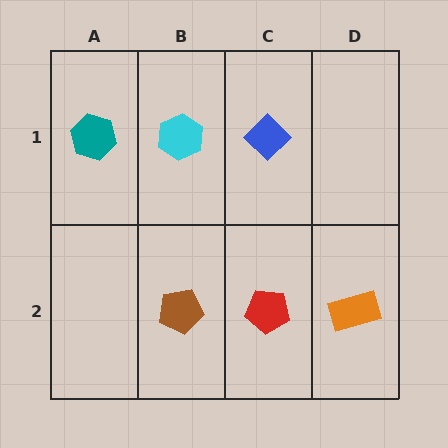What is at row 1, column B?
A cyan hexagon.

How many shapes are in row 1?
3 shapes.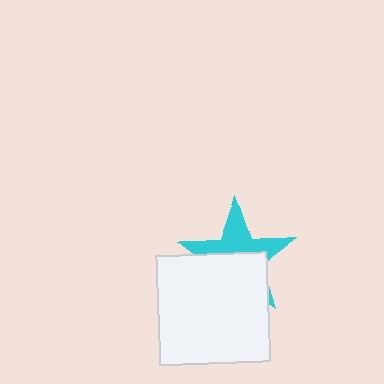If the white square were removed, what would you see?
You would see the complete cyan star.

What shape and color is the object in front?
The object in front is a white square.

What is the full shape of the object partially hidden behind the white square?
The partially hidden object is a cyan star.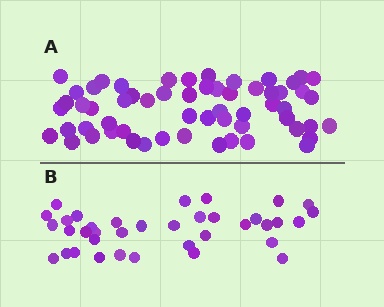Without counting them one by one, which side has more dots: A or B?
Region A (the top region) has more dots.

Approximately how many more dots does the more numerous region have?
Region A has approximately 20 more dots than region B.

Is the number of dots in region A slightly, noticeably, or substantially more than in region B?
Region A has substantially more. The ratio is roughly 1.6 to 1.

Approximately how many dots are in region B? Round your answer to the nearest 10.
About 40 dots. (The exact count is 37, which rounds to 40.)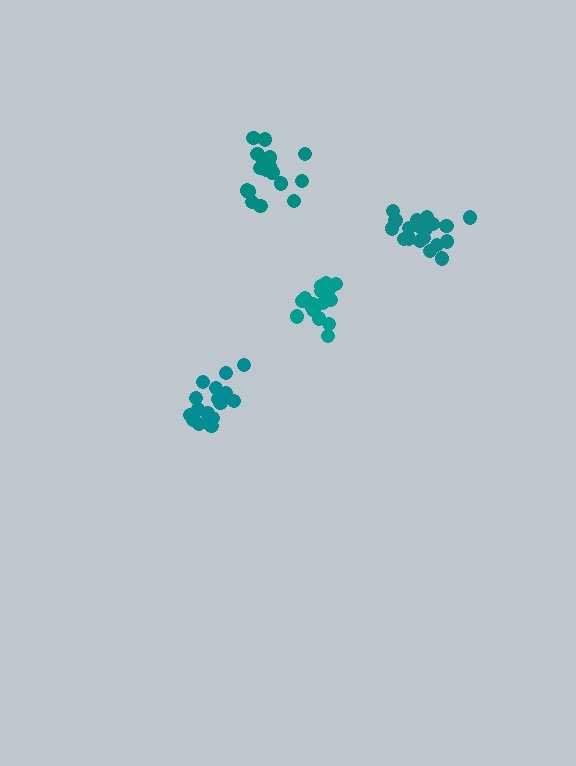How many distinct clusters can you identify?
There are 4 distinct clusters.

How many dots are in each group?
Group 1: 19 dots, Group 2: 18 dots, Group 3: 19 dots, Group 4: 18 dots (74 total).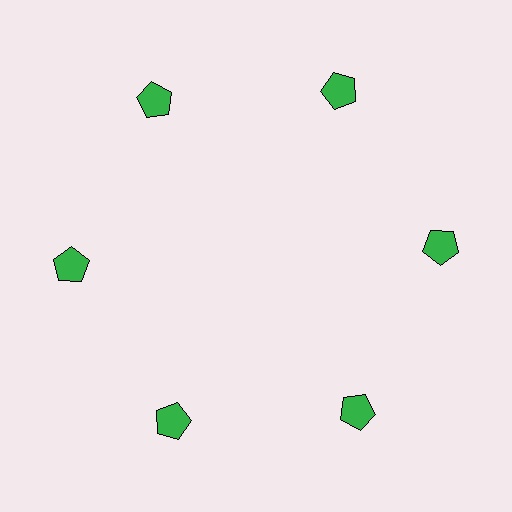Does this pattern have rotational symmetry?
Yes, this pattern has 6-fold rotational symmetry. It looks the same after rotating 60 degrees around the center.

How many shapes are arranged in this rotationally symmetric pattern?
There are 6 shapes, arranged in 6 groups of 1.